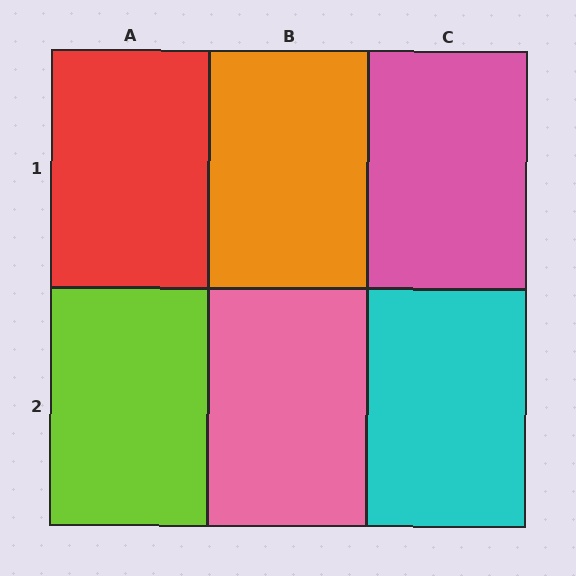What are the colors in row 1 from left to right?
Red, orange, pink.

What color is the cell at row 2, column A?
Lime.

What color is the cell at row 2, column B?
Pink.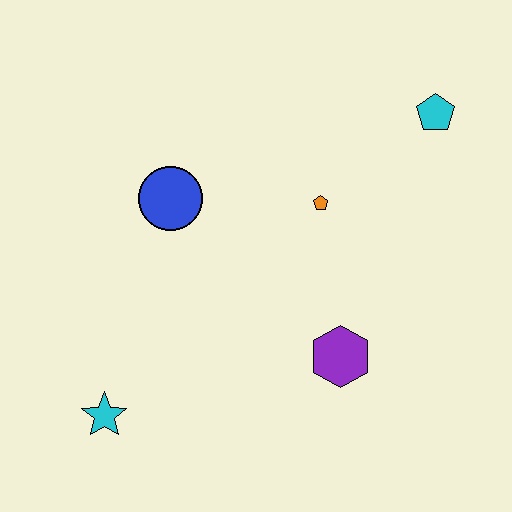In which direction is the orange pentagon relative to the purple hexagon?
The orange pentagon is above the purple hexagon.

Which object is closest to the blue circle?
The orange pentagon is closest to the blue circle.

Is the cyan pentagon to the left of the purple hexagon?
No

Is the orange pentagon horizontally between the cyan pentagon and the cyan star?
Yes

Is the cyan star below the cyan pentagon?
Yes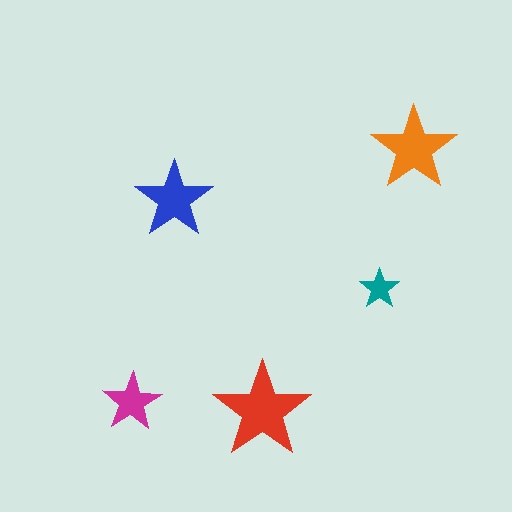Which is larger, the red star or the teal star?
The red one.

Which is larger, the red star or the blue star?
The red one.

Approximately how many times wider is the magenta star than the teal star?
About 1.5 times wider.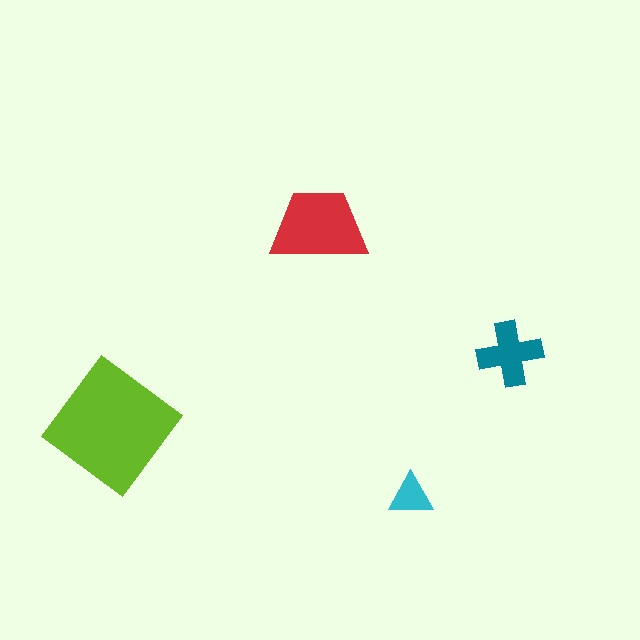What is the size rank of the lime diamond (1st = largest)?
1st.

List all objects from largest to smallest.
The lime diamond, the red trapezoid, the teal cross, the cyan triangle.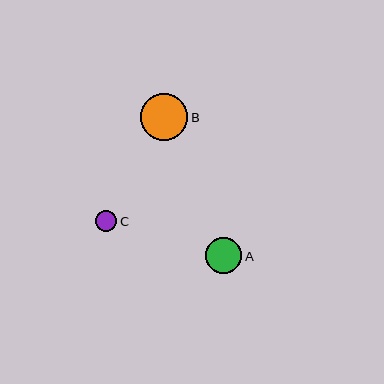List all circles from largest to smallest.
From largest to smallest: B, A, C.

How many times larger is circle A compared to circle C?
Circle A is approximately 1.7 times the size of circle C.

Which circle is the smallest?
Circle C is the smallest with a size of approximately 21 pixels.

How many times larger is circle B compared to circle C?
Circle B is approximately 2.2 times the size of circle C.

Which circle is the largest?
Circle B is the largest with a size of approximately 47 pixels.